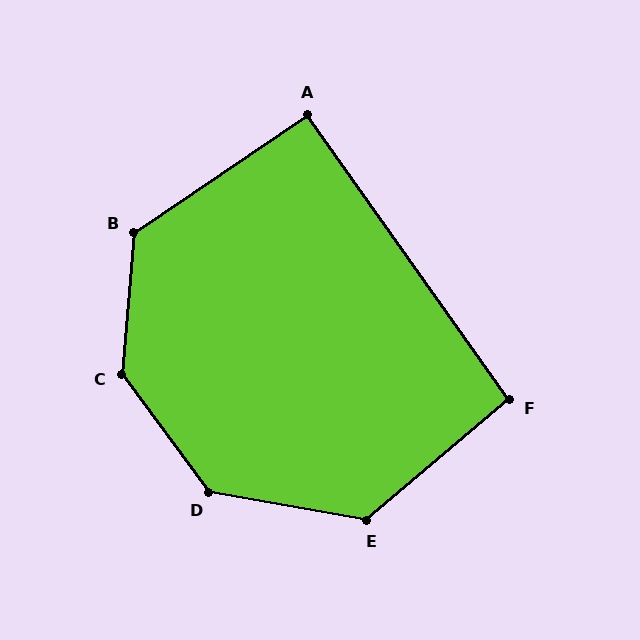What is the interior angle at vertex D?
Approximately 136 degrees (obtuse).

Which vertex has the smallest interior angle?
A, at approximately 91 degrees.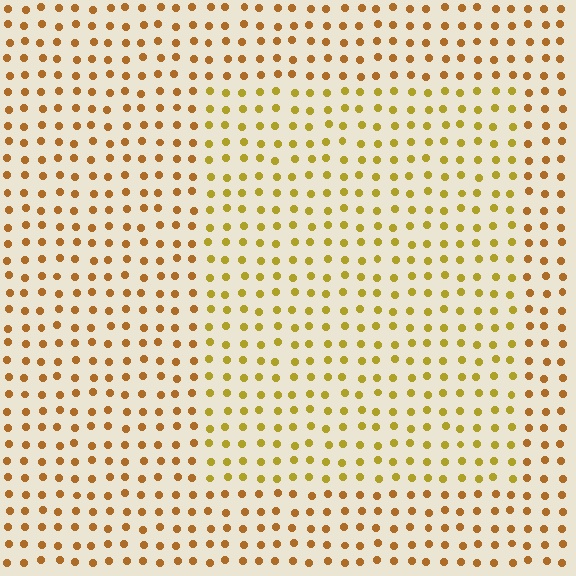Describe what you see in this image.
The image is filled with small brown elements in a uniform arrangement. A rectangle-shaped region is visible where the elements are tinted to a slightly different hue, forming a subtle color boundary.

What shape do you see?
I see a rectangle.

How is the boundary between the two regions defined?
The boundary is defined purely by a slight shift in hue (about 24 degrees). Spacing, size, and orientation are identical on both sides.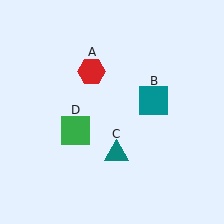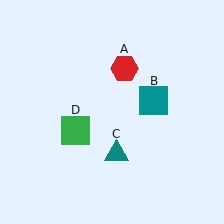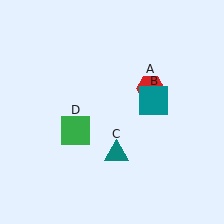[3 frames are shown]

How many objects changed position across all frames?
1 object changed position: red hexagon (object A).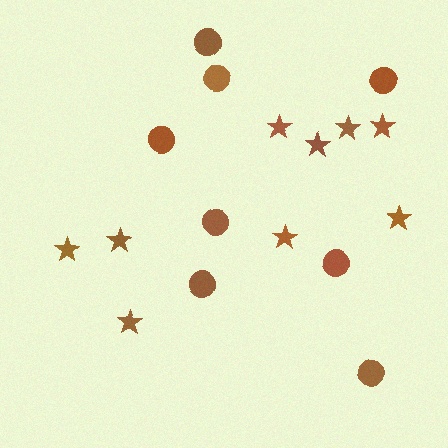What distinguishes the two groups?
There are 2 groups: one group of circles (8) and one group of stars (9).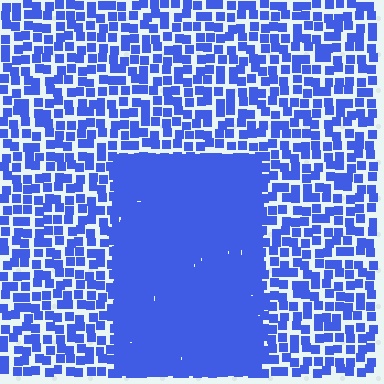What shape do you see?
I see a rectangle.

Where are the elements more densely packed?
The elements are more densely packed inside the rectangle boundary.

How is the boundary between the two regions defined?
The boundary is defined by a change in element density (approximately 2.6x ratio). All elements are the same color, size, and shape.